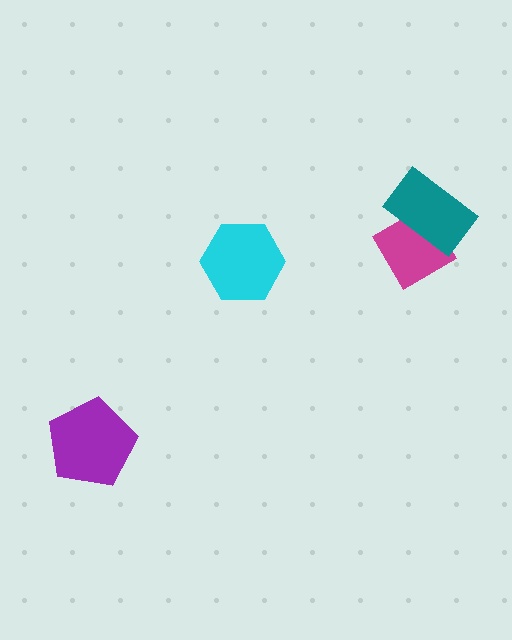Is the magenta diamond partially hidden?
Yes, it is partially covered by another shape.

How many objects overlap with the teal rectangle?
1 object overlaps with the teal rectangle.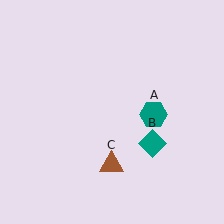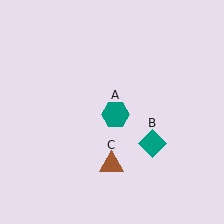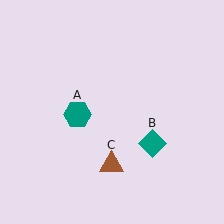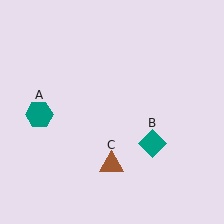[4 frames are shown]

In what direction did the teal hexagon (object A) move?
The teal hexagon (object A) moved left.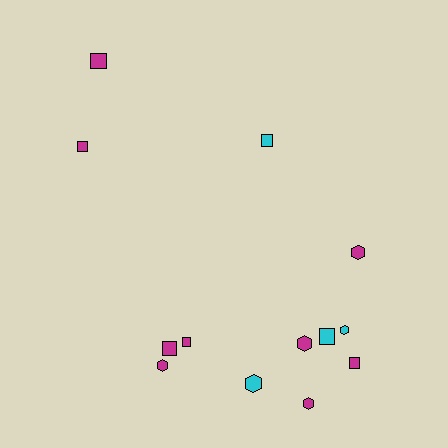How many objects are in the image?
There are 13 objects.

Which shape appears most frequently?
Square, with 7 objects.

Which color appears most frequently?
Magenta, with 9 objects.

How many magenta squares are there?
There are 5 magenta squares.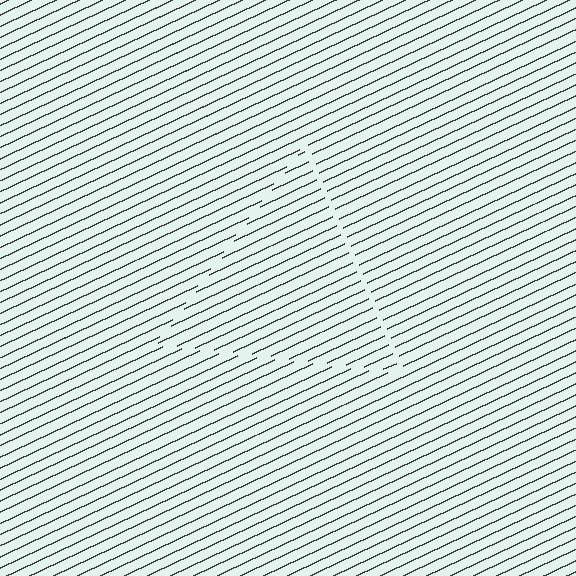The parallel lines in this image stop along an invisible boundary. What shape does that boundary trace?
An illusory triangle. The interior of the shape contains the same grating, shifted by half a period — the contour is defined by the phase discontinuity where line-ends from the inner and outer gratings abut.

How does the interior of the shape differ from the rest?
The interior of the shape contains the same grating, shifted by half a period — the contour is defined by the phase discontinuity where line-ends from the inner and outer gratings abut.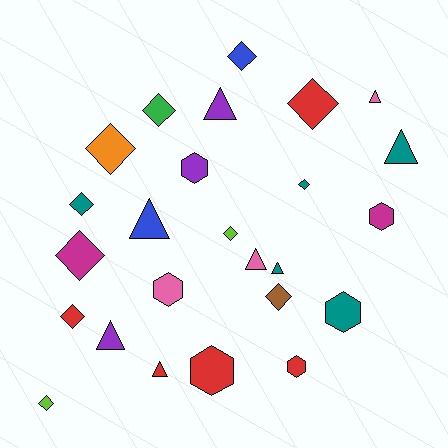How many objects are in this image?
There are 25 objects.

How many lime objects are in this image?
There are 2 lime objects.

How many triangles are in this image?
There are 8 triangles.